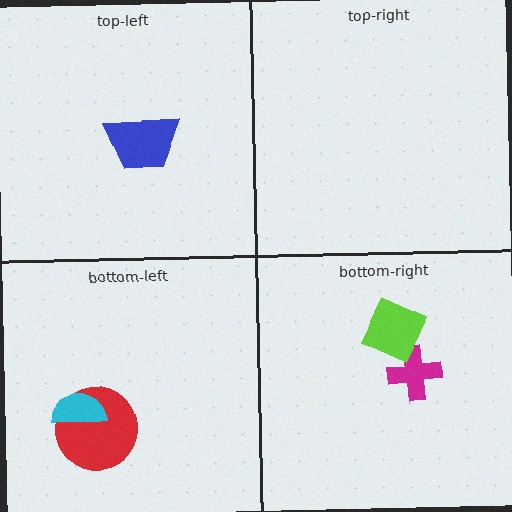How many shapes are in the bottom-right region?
2.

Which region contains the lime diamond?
The bottom-right region.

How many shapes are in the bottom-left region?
2.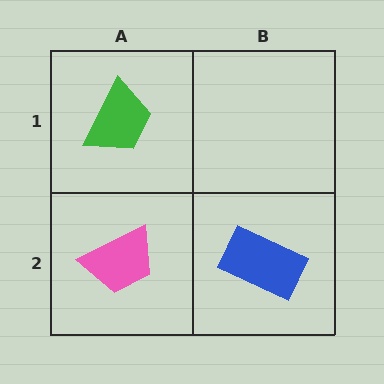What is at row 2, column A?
A pink trapezoid.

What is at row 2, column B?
A blue rectangle.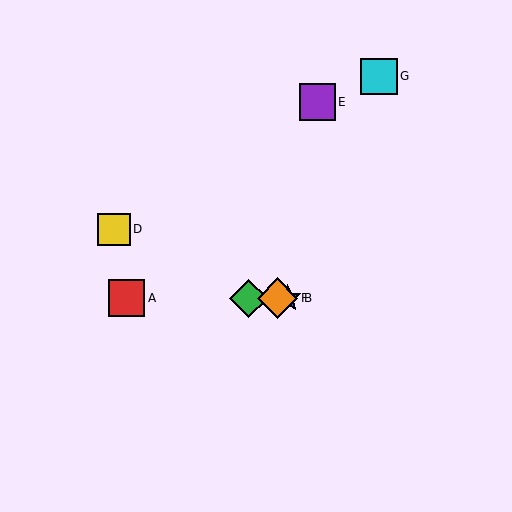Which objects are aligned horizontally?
Objects A, B, C, F are aligned horizontally.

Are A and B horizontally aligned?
Yes, both are at y≈298.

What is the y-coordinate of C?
Object C is at y≈298.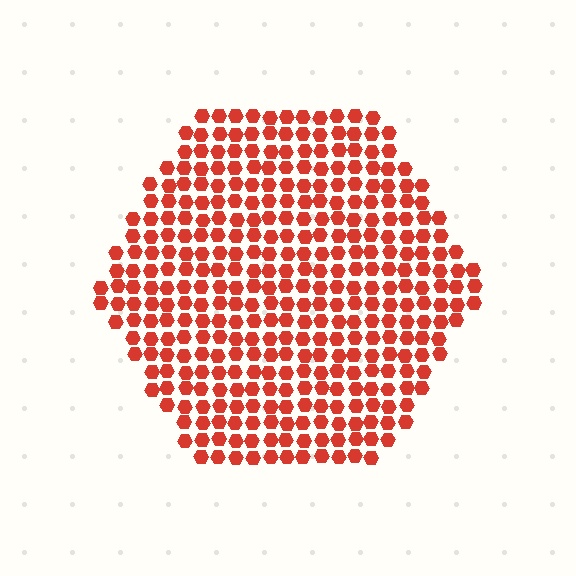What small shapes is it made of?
It is made of small hexagons.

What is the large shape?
The large shape is a hexagon.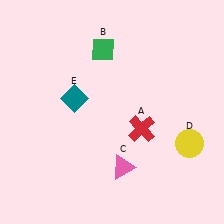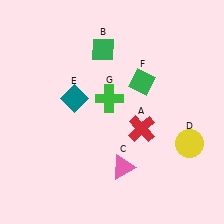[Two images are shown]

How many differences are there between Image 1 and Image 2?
There are 2 differences between the two images.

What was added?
A green diamond (F), a green cross (G) were added in Image 2.